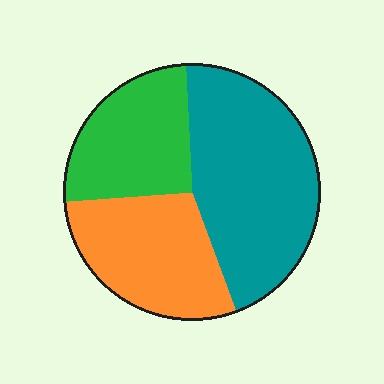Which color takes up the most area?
Teal, at roughly 45%.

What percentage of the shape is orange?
Orange covers 29% of the shape.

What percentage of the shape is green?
Green takes up about one quarter (1/4) of the shape.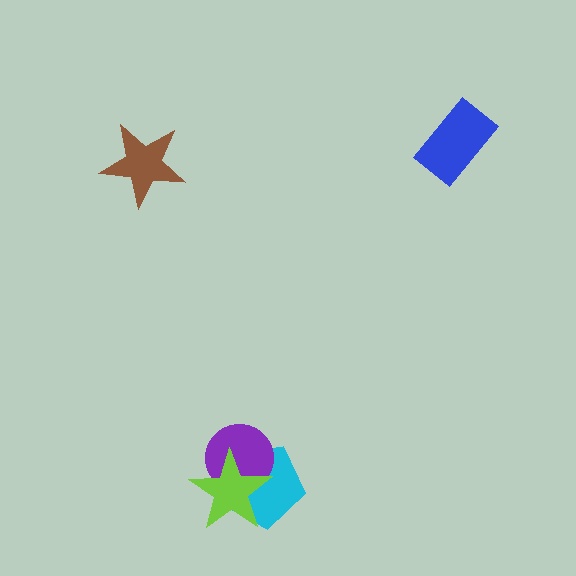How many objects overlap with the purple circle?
2 objects overlap with the purple circle.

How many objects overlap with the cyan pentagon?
2 objects overlap with the cyan pentagon.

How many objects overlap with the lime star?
2 objects overlap with the lime star.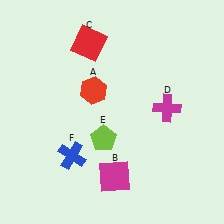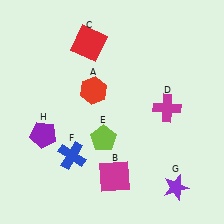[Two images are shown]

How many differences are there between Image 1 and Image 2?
There are 2 differences between the two images.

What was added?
A purple star (G), a purple pentagon (H) were added in Image 2.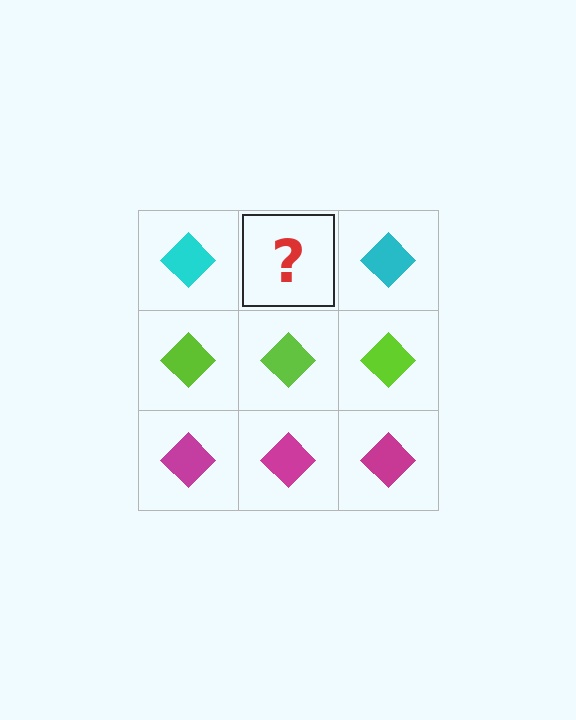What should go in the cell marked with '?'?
The missing cell should contain a cyan diamond.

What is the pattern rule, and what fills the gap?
The rule is that each row has a consistent color. The gap should be filled with a cyan diamond.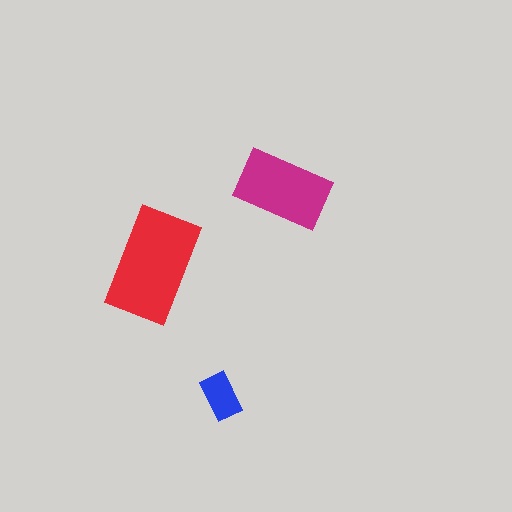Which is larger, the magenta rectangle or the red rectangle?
The red one.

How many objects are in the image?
There are 3 objects in the image.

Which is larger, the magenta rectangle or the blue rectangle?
The magenta one.